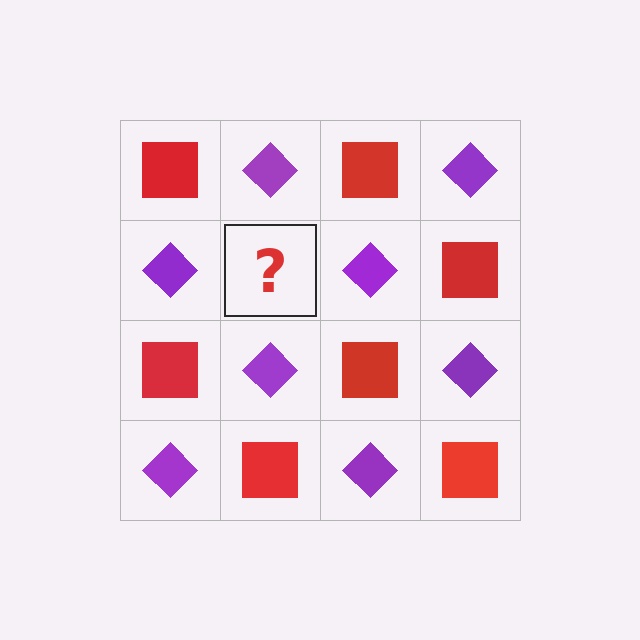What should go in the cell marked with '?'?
The missing cell should contain a red square.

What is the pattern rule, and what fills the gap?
The rule is that it alternates red square and purple diamond in a checkerboard pattern. The gap should be filled with a red square.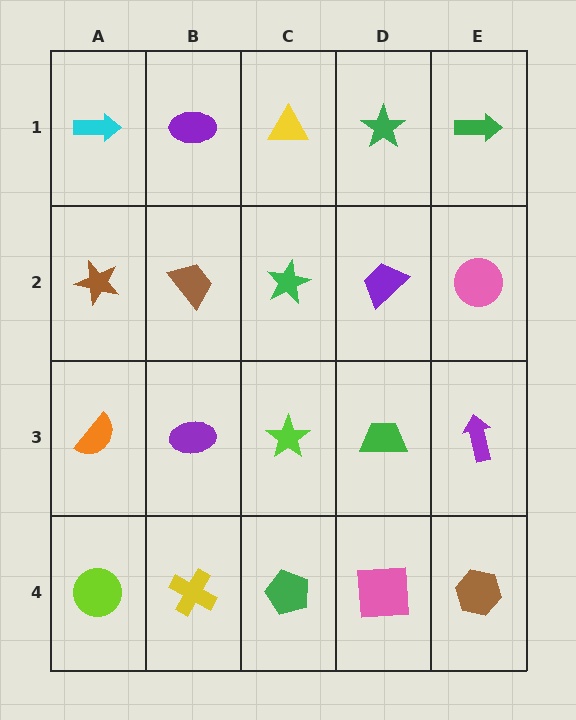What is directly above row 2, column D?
A green star.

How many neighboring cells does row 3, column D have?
4.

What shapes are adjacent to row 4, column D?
A green trapezoid (row 3, column D), a green pentagon (row 4, column C), a brown hexagon (row 4, column E).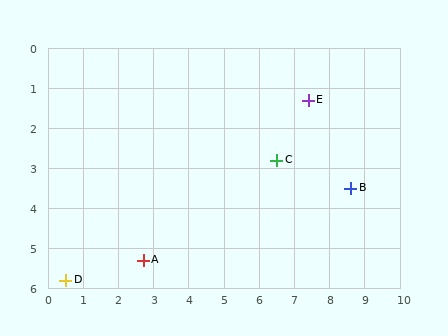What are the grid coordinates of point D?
Point D is at approximately (0.5, 5.8).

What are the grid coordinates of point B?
Point B is at approximately (8.6, 3.5).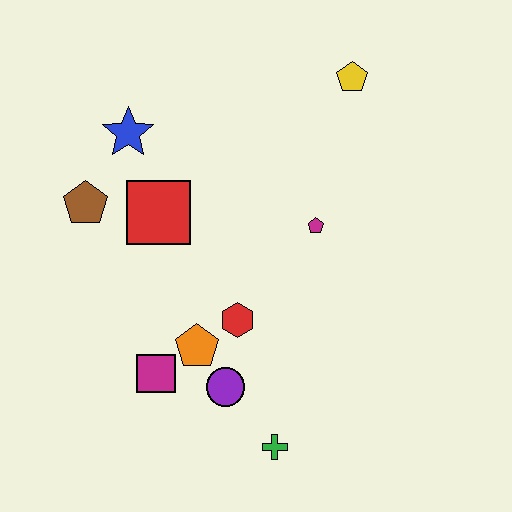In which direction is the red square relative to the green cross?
The red square is above the green cross.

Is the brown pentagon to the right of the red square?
No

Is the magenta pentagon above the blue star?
No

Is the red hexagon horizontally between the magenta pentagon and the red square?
Yes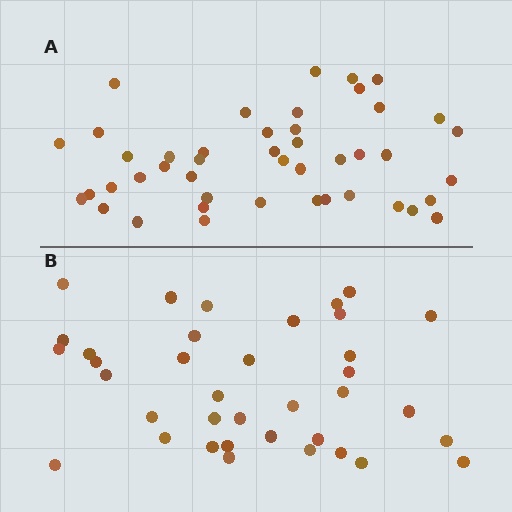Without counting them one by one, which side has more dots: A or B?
Region A (the top region) has more dots.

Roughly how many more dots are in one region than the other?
Region A has roughly 8 or so more dots than region B.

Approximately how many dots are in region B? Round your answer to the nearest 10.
About 40 dots. (The exact count is 37, which rounds to 40.)